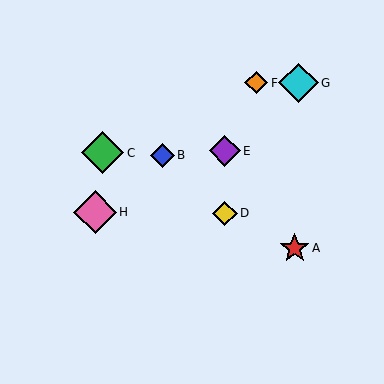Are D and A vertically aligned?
No, D is at x≈225 and A is at x≈295.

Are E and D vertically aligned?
Yes, both are at x≈225.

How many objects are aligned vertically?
2 objects (D, E) are aligned vertically.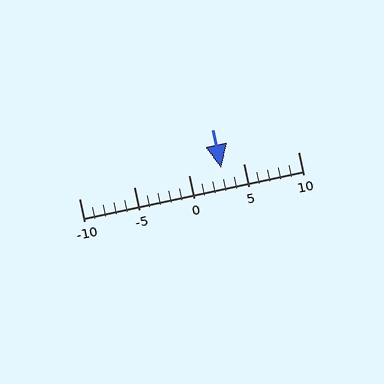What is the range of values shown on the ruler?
The ruler shows values from -10 to 10.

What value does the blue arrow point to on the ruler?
The blue arrow points to approximately 3.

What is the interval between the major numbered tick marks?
The major tick marks are spaced 5 units apart.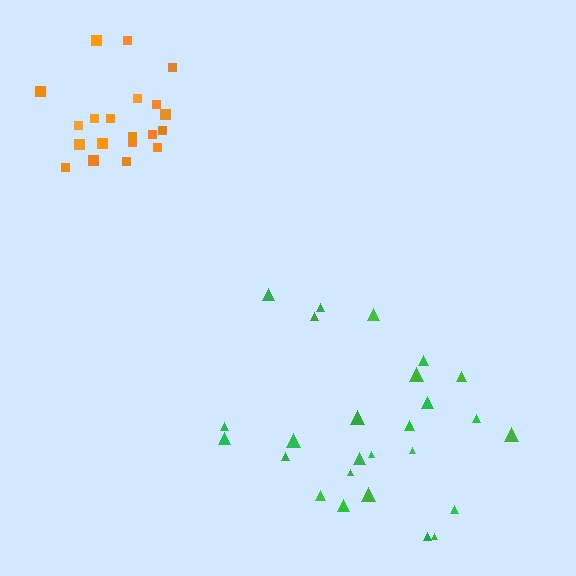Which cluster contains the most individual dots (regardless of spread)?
Green (26).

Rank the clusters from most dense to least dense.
orange, green.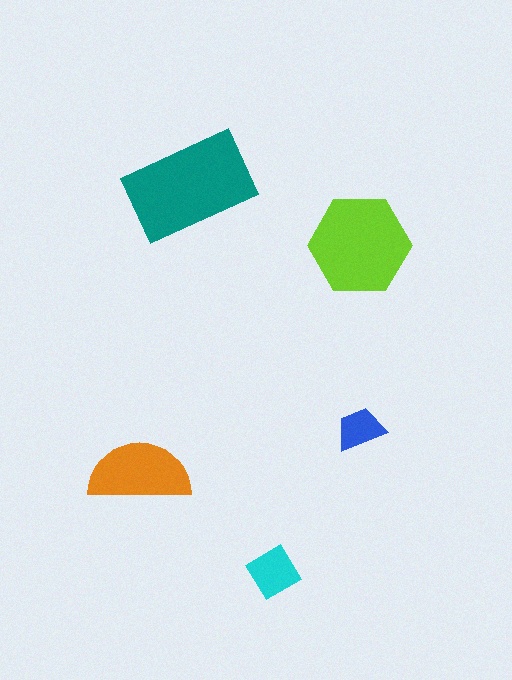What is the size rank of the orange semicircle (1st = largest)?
3rd.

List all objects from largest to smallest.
The teal rectangle, the lime hexagon, the orange semicircle, the cyan diamond, the blue trapezoid.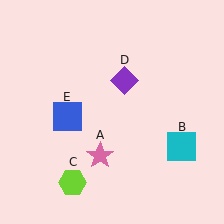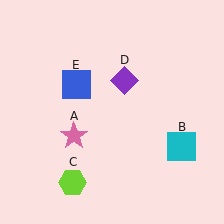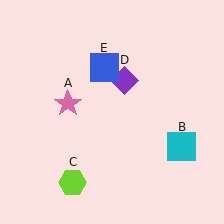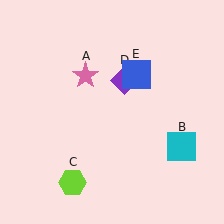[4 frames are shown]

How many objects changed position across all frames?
2 objects changed position: pink star (object A), blue square (object E).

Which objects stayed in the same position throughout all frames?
Cyan square (object B) and lime hexagon (object C) and purple diamond (object D) remained stationary.